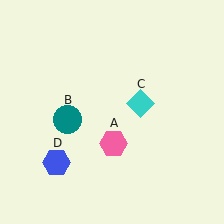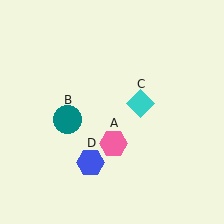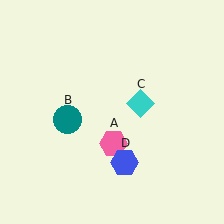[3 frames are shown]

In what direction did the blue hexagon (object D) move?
The blue hexagon (object D) moved right.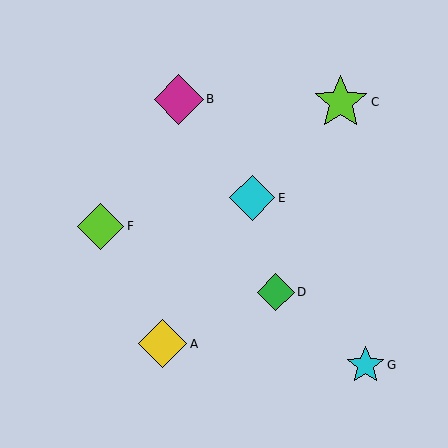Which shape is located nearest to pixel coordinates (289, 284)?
The green diamond (labeled D) at (276, 292) is nearest to that location.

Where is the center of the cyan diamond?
The center of the cyan diamond is at (252, 198).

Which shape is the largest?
The lime star (labeled C) is the largest.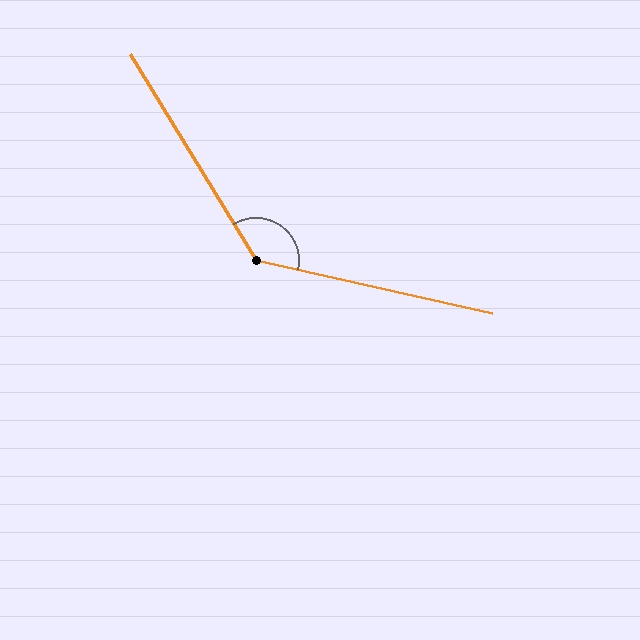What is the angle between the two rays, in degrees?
Approximately 134 degrees.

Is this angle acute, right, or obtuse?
It is obtuse.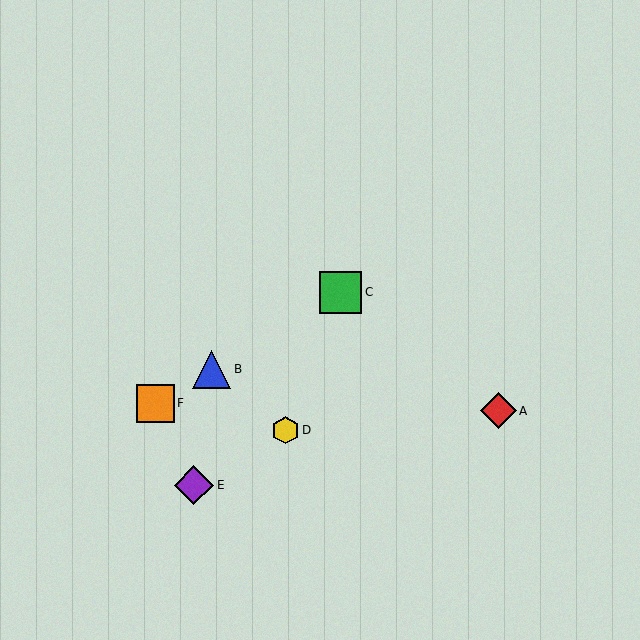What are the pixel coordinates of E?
Object E is at (194, 485).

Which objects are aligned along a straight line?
Objects B, C, F are aligned along a straight line.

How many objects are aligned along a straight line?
3 objects (B, C, F) are aligned along a straight line.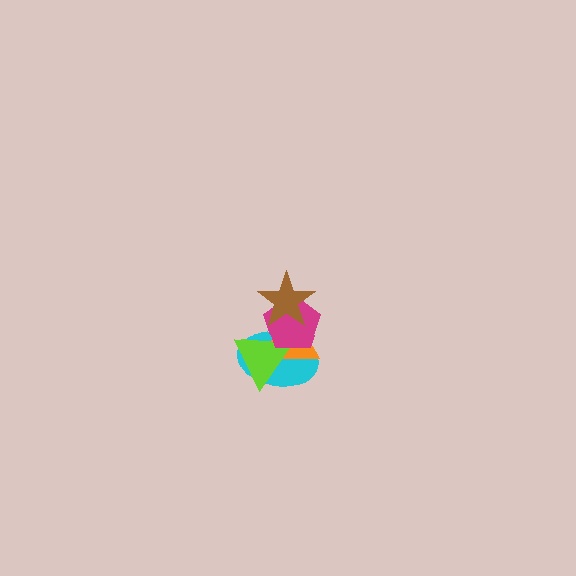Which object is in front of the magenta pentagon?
The brown star is in front of the magenta pentagon.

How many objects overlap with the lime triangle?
3 objects overlap with the lime triangle.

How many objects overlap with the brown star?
3 objects overlap with the brown star.